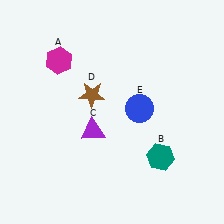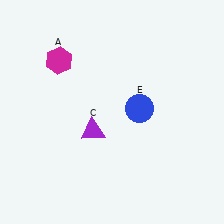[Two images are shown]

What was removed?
The brown star (D), the teal hexagon (B) were removed in Image 2.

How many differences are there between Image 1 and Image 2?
There are 2 differences between the two images.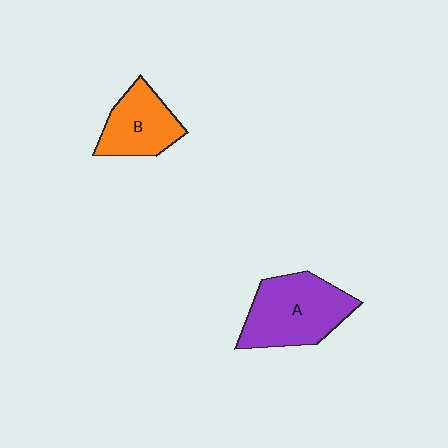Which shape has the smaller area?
Shape B (orange).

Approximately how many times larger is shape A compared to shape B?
Approximately 1.5 times.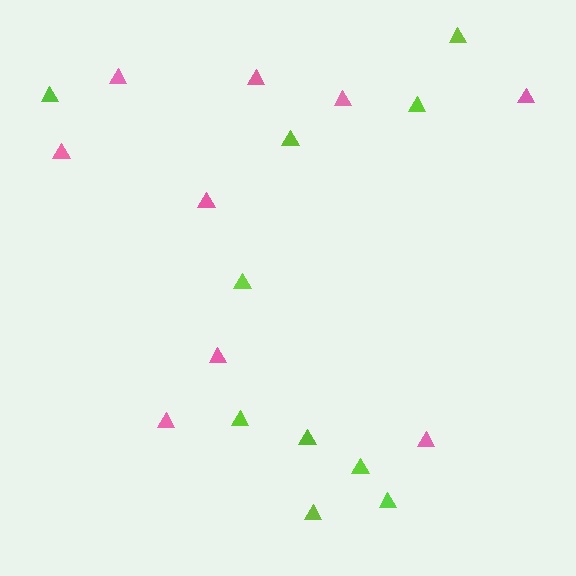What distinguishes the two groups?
There are 2 groups: one group of lime triangles (10) and one group of pink triangles (9).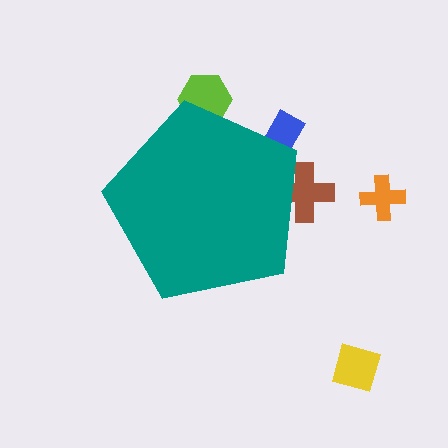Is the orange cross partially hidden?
No, the orange cross is fully visible.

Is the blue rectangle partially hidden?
Yes, the blue rectangle is partially hidden behind the teal pentagon.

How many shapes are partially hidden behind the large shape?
3 shapes are partially hidden.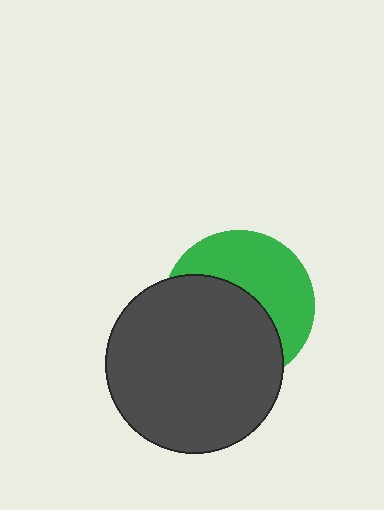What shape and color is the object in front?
The object in front is a dark gray circle.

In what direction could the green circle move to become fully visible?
The green circle could move toward the upper-right. That would shift it out from behind the dark gray circle entirely.